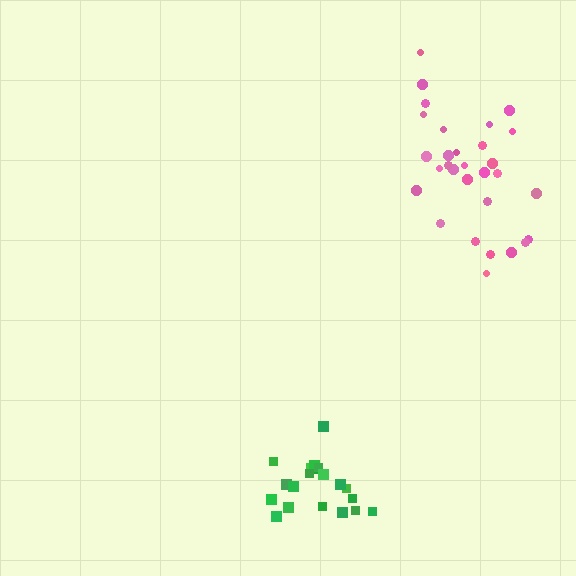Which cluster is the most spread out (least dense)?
Pink.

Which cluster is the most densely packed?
Green.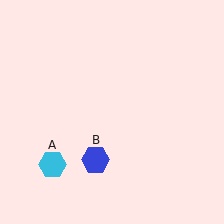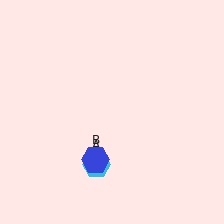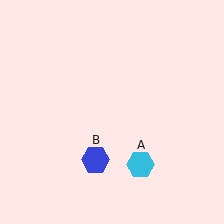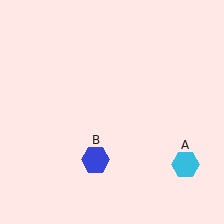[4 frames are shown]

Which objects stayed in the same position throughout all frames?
Blue hexagon (object B) remained stationary.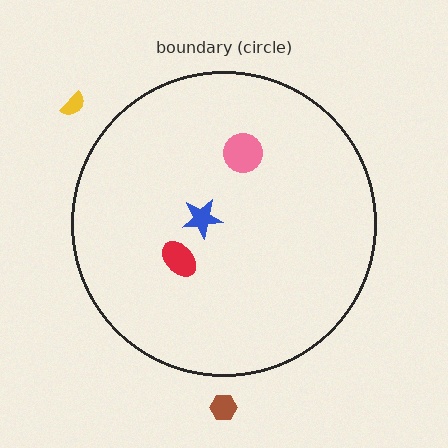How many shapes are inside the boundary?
3 inside, 2 outside.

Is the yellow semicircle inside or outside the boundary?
Outside.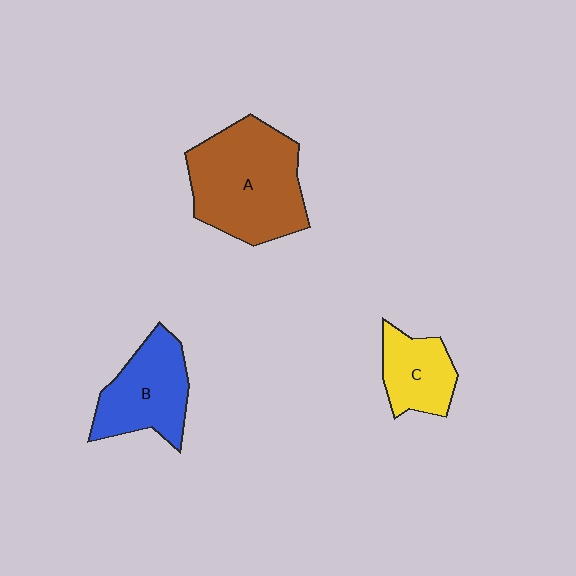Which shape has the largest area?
Shape A (brown).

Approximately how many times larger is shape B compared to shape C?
Approximately 1.4 times.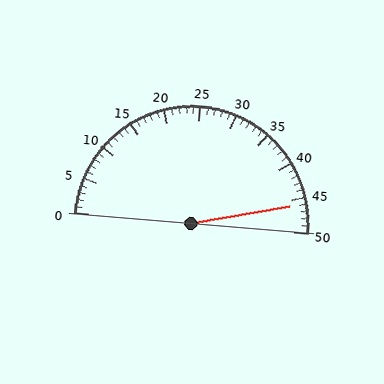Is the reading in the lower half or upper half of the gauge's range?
The reading is in the upper half of the range (0 to 50).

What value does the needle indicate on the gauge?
The needle indicates approximately 46.